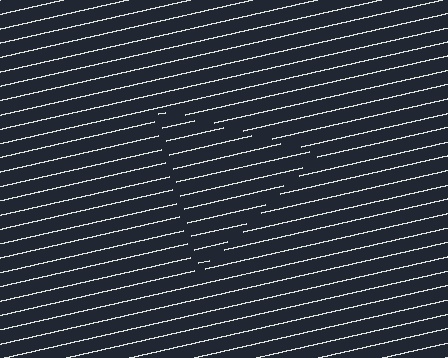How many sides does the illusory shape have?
3 sides — the line-ends trace a triangle.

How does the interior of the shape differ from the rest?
The interior of the shape contains the same grating, shifted by half a period — the contour is defined by the phase discontinuity where line-ends from the inner and outer gratings abut.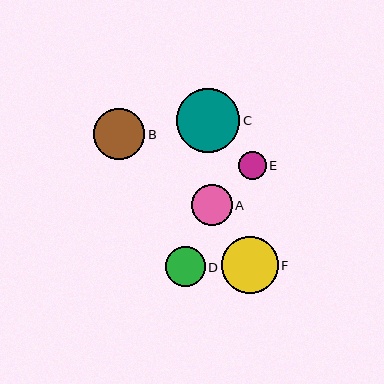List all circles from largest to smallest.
From largest to smallest: C, F, B, A, D, E.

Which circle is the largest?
Circle C is the largest with a size of approximately 64 pixels.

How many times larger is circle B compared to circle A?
Circle B is approximately 1.2 times the size of circle A.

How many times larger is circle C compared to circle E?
Circle C is approximately 2.3 times the size of circle E.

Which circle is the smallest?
Circle E is the smallest with a size of approximately 28 pixels.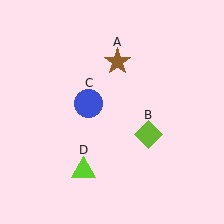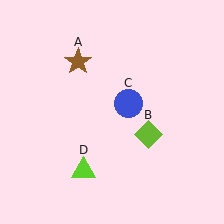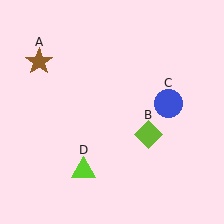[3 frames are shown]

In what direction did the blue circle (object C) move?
The blue circle (object C) moved right.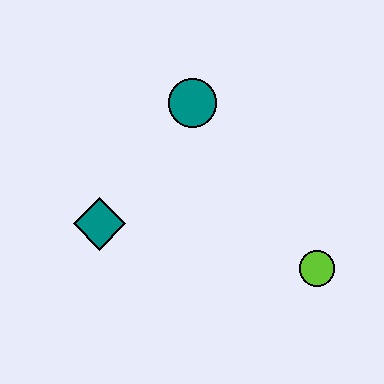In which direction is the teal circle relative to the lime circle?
The teal circle is above the lime circle.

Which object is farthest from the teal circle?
The lime circle is farthest from the teal circle.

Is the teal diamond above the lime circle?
Yes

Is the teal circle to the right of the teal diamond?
Yes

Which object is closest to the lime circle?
The teal circle is closest to the lime circle.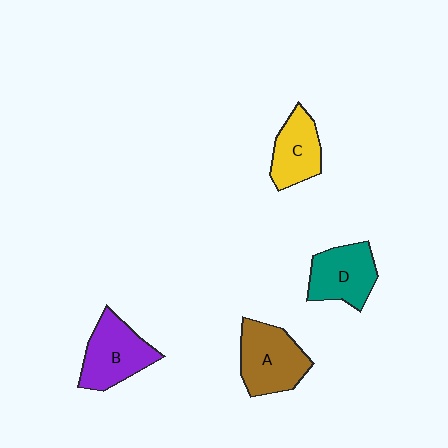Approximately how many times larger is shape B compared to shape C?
Approximately 1.3 times.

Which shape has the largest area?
Shape A (brown).